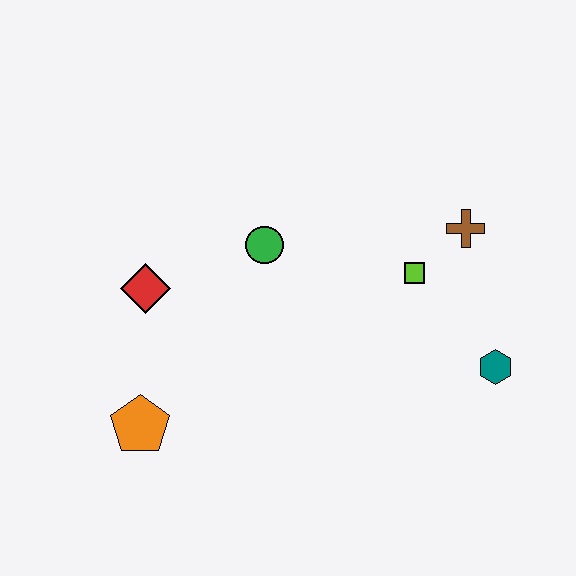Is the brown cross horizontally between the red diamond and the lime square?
No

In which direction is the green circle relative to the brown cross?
The green circle is to the left of the brown cross.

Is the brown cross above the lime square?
Yes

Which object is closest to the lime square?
The brown cross is closest to the lime square.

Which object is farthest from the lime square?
The orange pentagon is farthest from the lime square.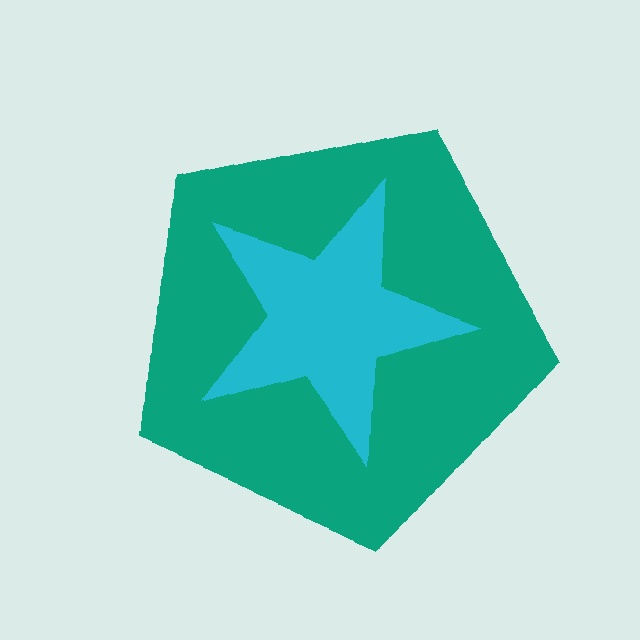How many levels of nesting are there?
2.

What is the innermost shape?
The cyan star.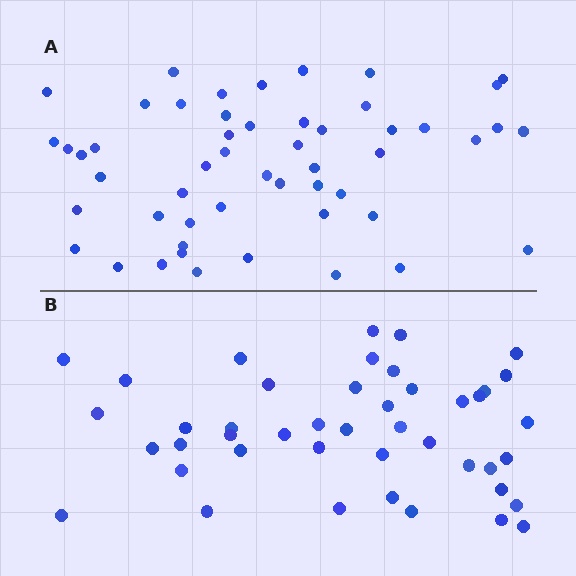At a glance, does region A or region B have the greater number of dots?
Region A (the top region) has more dots.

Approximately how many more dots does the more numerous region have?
Region A has roughly 8 or so more dots than region B.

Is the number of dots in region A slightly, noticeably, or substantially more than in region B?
Region A has only slightly more — the two regions are fairly close. The ratio is roughly 1.2 to 1.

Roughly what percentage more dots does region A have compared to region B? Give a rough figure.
About 20% more.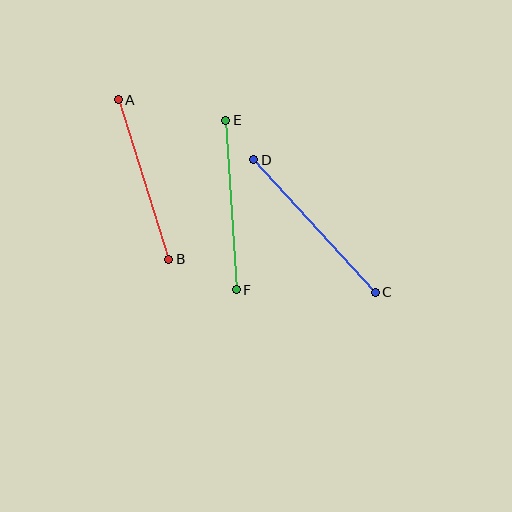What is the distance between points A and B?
The distance is approximately 167 pixels.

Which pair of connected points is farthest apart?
Points C and D are farthest apart.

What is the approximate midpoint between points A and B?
The midpoint is at approximately (143, 179) pixels.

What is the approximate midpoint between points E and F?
The midpoint is at approximately (231, 205) pixels.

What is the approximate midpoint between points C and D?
The midpoint is at approximately (314, 226) pixels.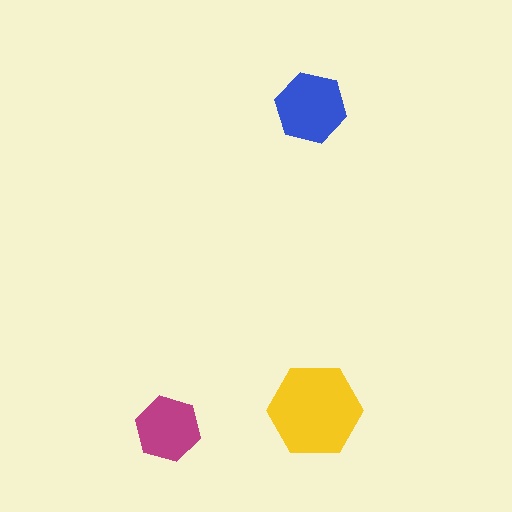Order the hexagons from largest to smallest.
the yellow one, the blue one, the magenta one.